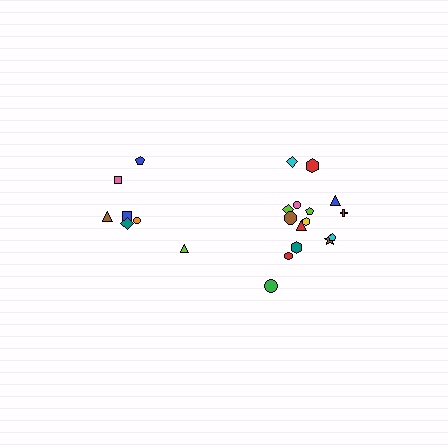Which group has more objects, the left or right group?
The right group.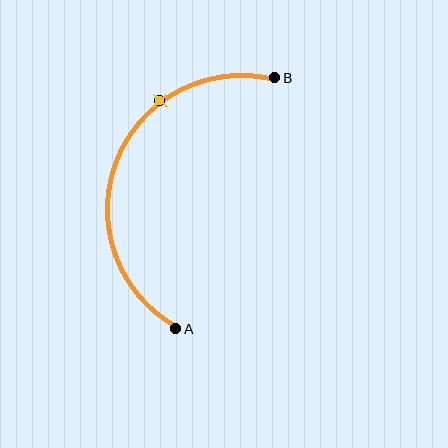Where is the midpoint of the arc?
The arc midpoint is the point on the curve farthest from the straight line joining A and B. It sits to the left of that line.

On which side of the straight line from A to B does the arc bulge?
The arc bulges to the left of the straight line connecting A and B.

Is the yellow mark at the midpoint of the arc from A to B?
No. The yellow mark lies on the arc but is closer to endpoint B. The arc midpoint would be at the point on the curve equidistant along the arc from both A and B.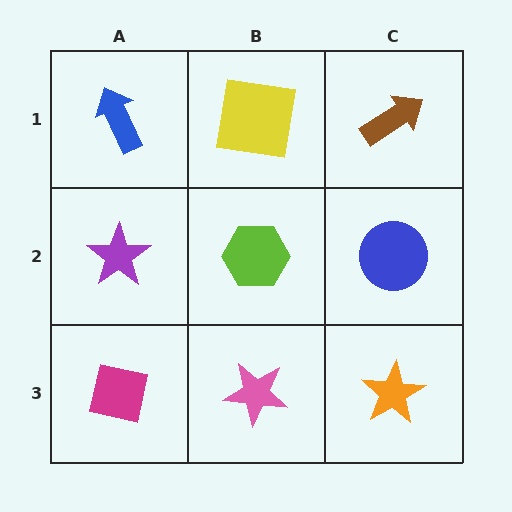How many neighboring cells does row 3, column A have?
2.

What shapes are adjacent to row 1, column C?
A blue circle (row 2, column C), a yellow square (row 1, column B).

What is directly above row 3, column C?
A blue circle.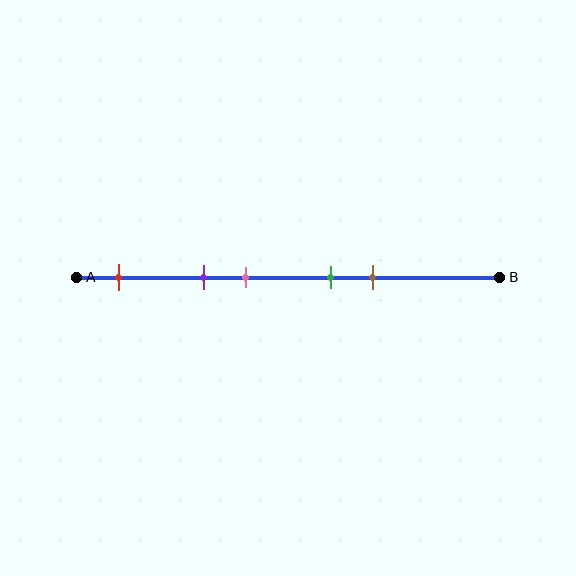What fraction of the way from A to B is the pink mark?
The pink mark is approximately 40% (0.4) of the way from A to B.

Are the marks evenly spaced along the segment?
No, the marks are not evenly spaced.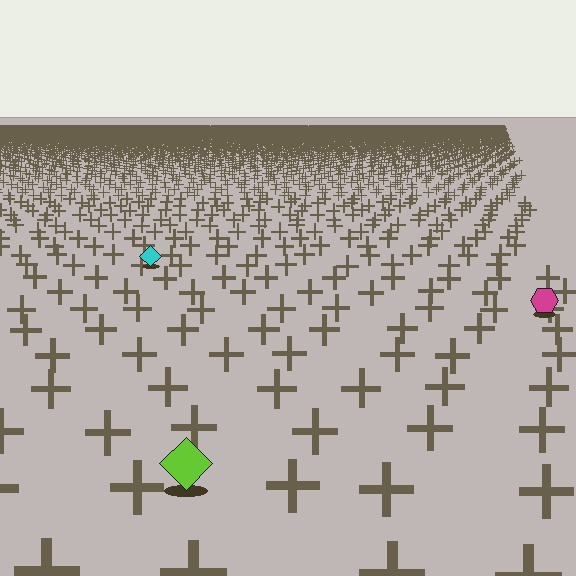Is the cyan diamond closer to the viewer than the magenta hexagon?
No. The magenta hexagon is closer — you can tell from the texture gradient: the ground texture is coarser near it.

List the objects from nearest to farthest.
From nearest to farthest: the lime diamond, the magenta hexagon, the cyan diamond.